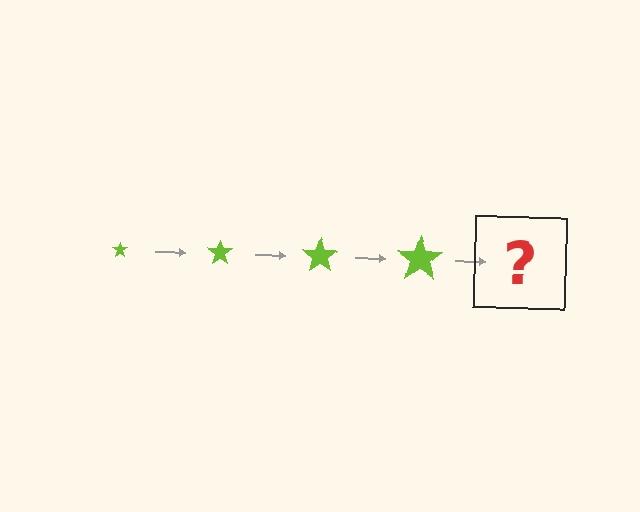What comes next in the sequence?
The next element should be a lime star, larger than the previous one.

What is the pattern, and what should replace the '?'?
The pattern is that the star gets progressively larger each step. The '?' should be a lime star, larger than the previous one.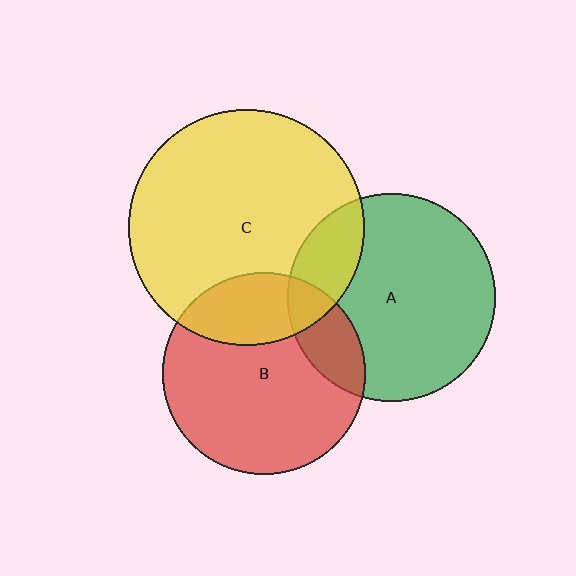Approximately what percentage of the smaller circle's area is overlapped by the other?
Approximately 25%.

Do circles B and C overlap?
Yes.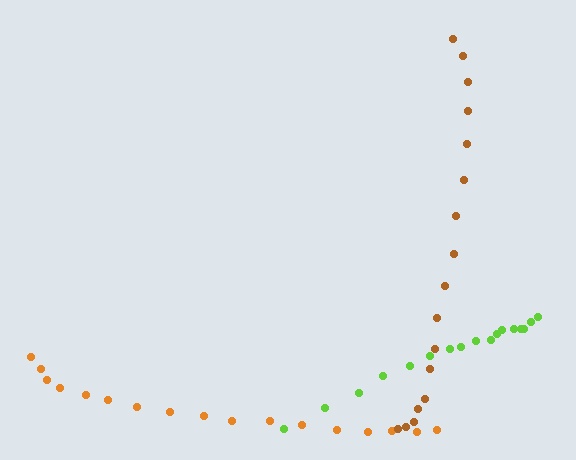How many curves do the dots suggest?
There are 3 distinct paths.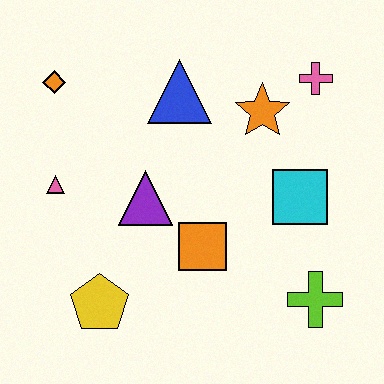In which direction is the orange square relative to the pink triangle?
The orange square is to the right of the pink triangle.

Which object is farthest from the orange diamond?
The lime cross is farthest from the orange diamond.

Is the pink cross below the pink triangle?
No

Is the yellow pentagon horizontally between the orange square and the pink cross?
No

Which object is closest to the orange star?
The pink cross is closest to the orange star.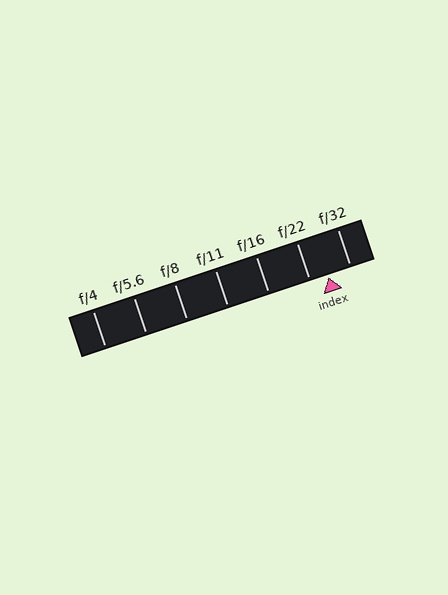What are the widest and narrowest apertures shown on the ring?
The widest aperture shown is f/4 and the narrowest is f/32.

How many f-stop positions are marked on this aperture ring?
There are 7 f-stop positions marked.